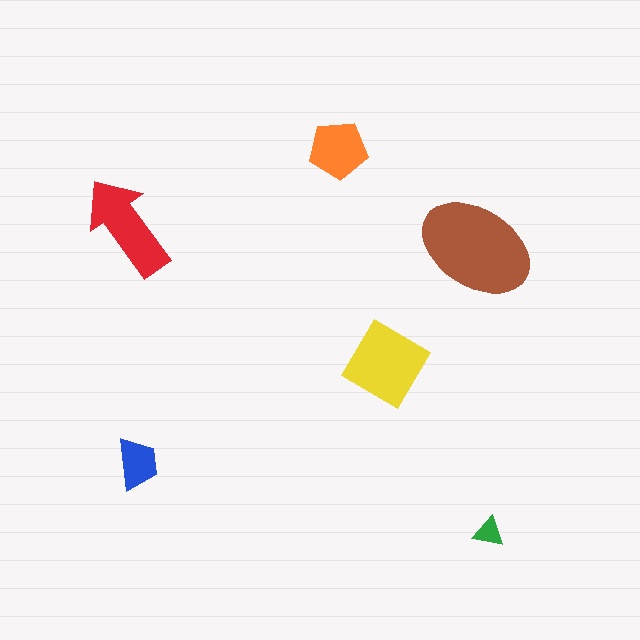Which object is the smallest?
The green triangle.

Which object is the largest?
The brown ellipse.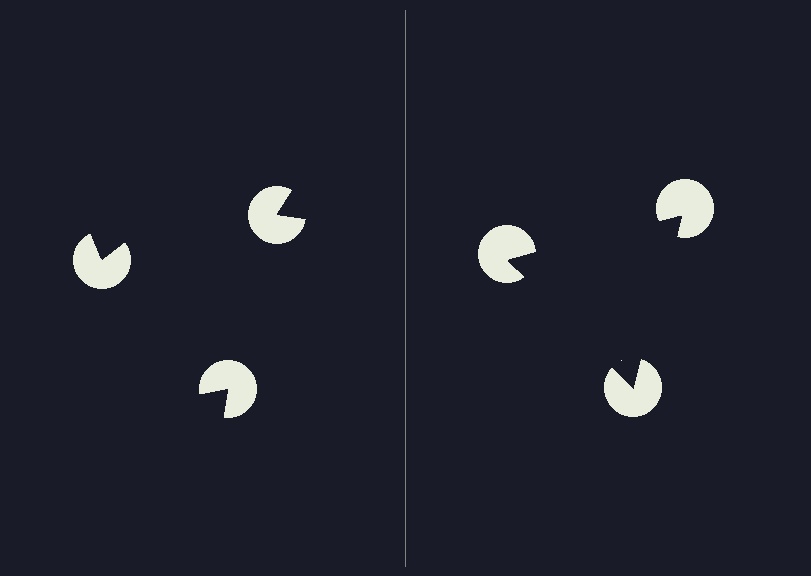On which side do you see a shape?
An illusory triangle appears on the right side. On the left side the wedge cuts are rotated, so no coherent shape forms.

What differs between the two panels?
The pac-man discs are positioned identically on both sides; only the wedge orientations differ. On the right they align to a triangle; on the left they are misaligned.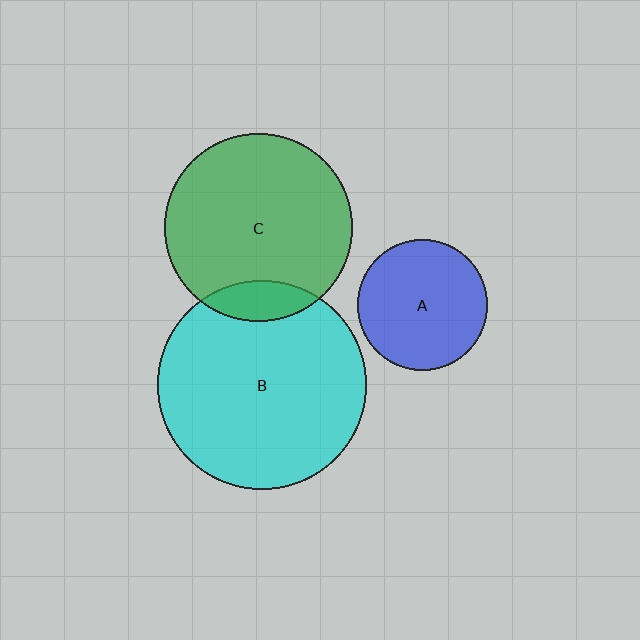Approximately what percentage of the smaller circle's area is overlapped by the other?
Approximately 10%.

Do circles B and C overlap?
Yes.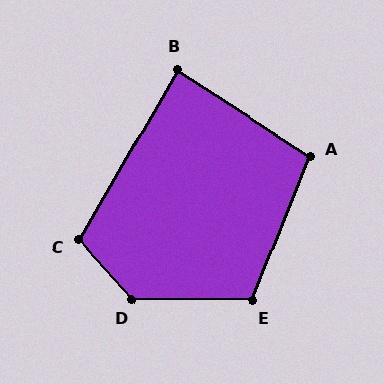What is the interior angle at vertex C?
Approximately 108 degrees (obtuse).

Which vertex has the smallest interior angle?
B, at approximately 87 degrees.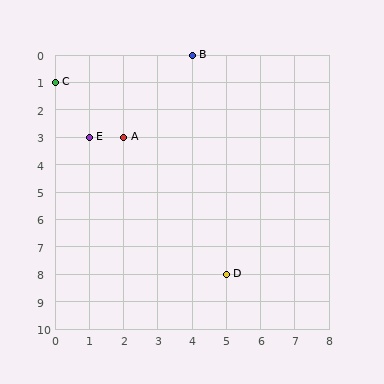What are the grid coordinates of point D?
Point D is at grid coordinates (5, 8).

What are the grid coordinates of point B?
Point B is at grid coordinates (4, 0).